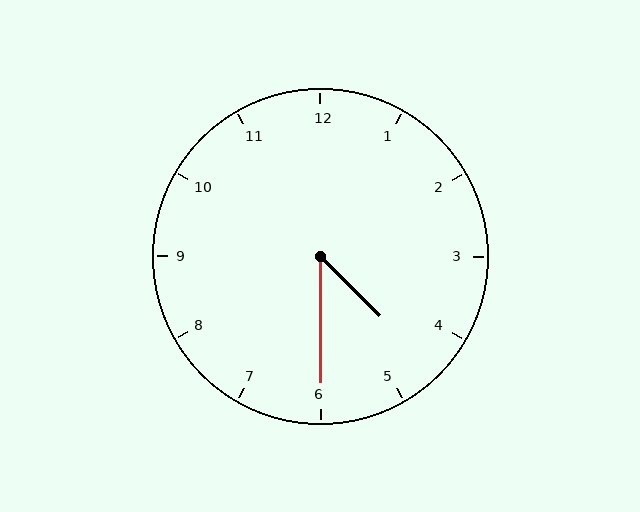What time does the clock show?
4:30.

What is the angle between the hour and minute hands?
Approximately 45 degrees.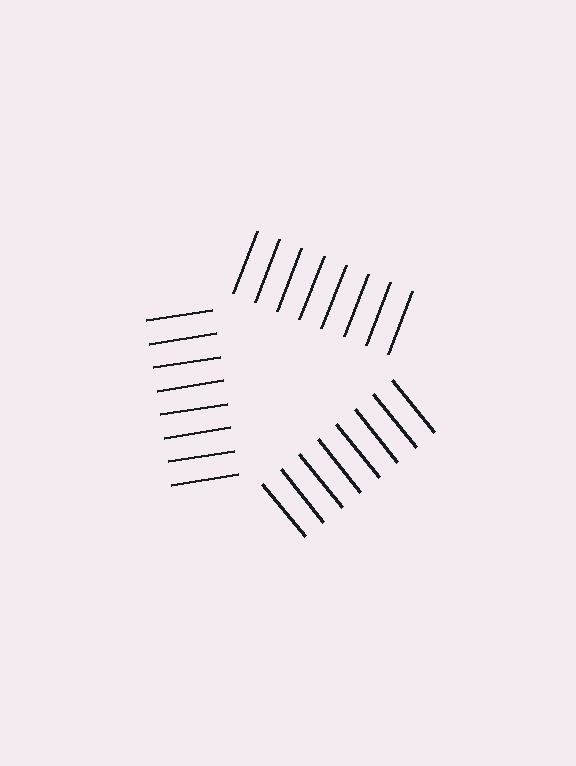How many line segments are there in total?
24 — 8 along each of the 3 edges.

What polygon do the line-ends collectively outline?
An illusory triangle — the line segments terminate on its edges but no continuous stroke is drawn.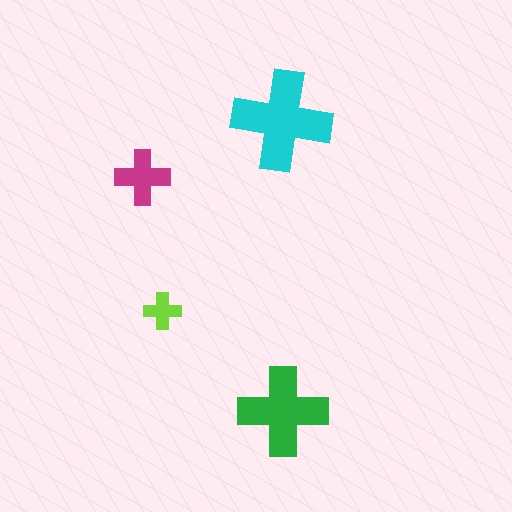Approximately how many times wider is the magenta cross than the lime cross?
About 1.5 times wider.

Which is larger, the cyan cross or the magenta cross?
The cyan one.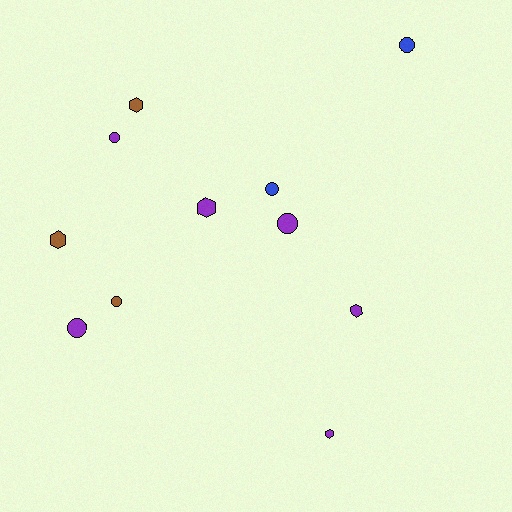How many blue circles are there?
There are 2 blue circles.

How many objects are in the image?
There are 11 objects.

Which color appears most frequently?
Purple, with 6 objects.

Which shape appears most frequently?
Circle, with 6 objects.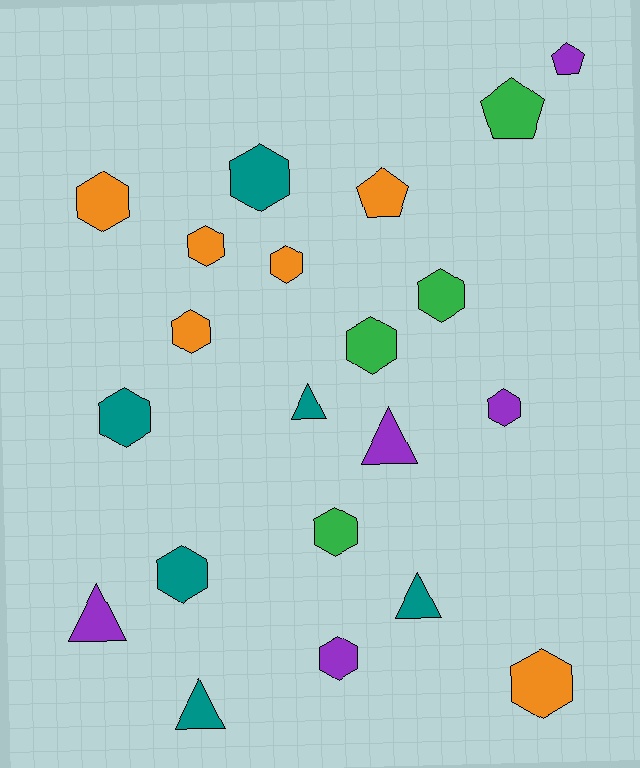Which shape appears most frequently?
Hexagon, with 13 objects.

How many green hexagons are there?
There are 3 green hexagons.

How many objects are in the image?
There are 21 objects.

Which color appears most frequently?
Orange, with 6 objects.